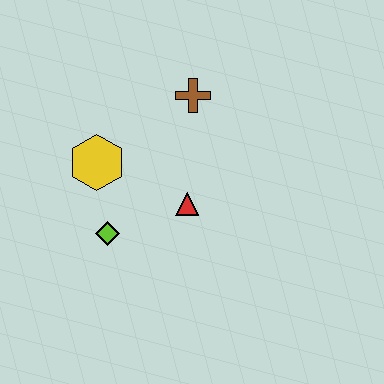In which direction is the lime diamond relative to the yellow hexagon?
The lime diamond is below the yellow hexagon.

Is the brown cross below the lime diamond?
No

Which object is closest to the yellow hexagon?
The lime diamond is closest to the yellow hexagon.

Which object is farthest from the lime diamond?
The brown cross is farthest from the lime diamond.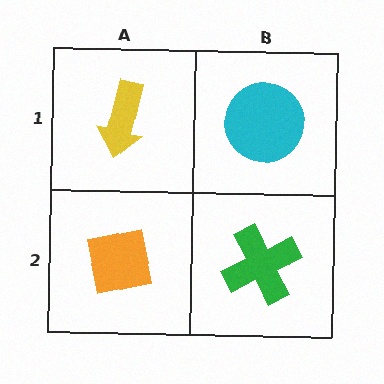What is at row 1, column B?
A cyan circle.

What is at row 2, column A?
An orange square.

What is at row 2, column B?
A green cross.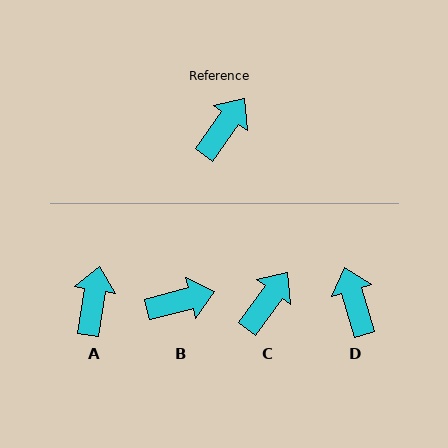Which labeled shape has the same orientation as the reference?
C.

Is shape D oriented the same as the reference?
No, it is off by about 52 degrees.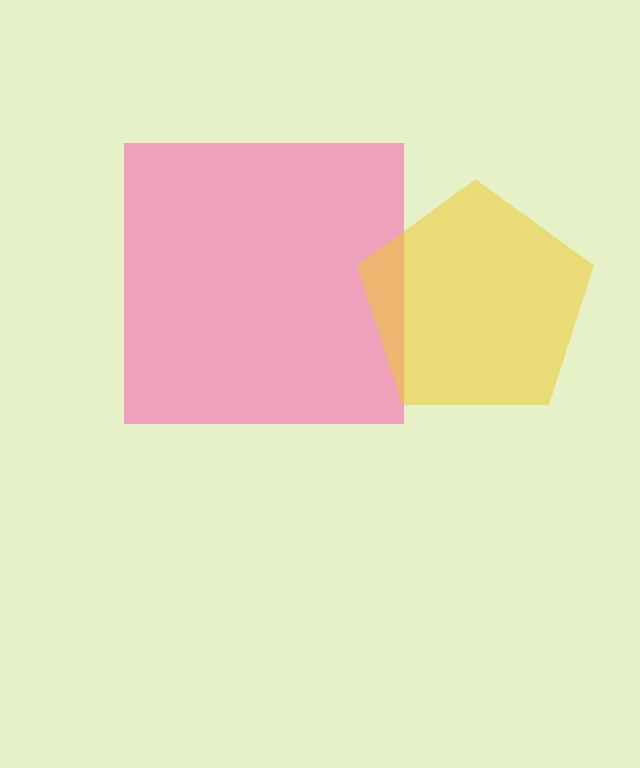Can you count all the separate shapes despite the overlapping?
Yes, there are 2 separate shapes.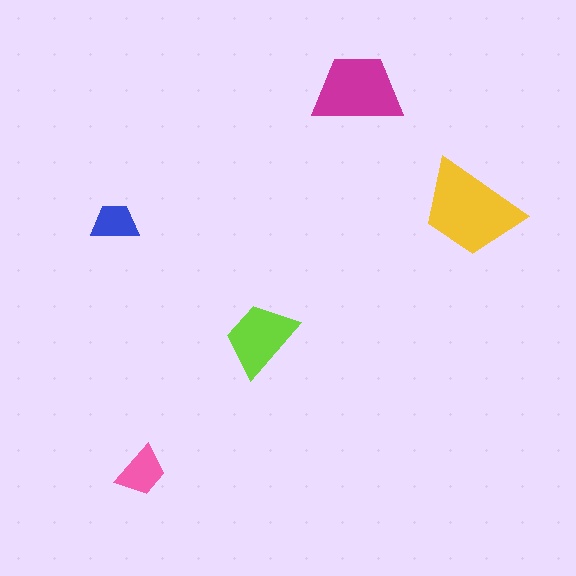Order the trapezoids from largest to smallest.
the yellow one, the magenta one, the lime one, the pink one, the blue one.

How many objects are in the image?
There are 5 objects in the image.